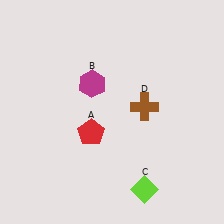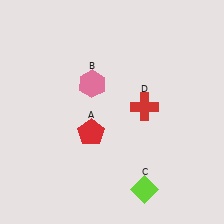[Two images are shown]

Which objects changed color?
B changed from magenta to pink. D changed from brown to red.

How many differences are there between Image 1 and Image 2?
There are 2 differences between the two images.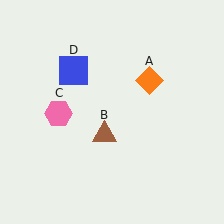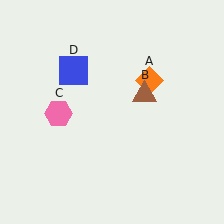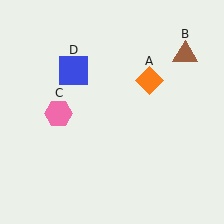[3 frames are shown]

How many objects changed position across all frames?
1 object changed position: brown triangle (object B).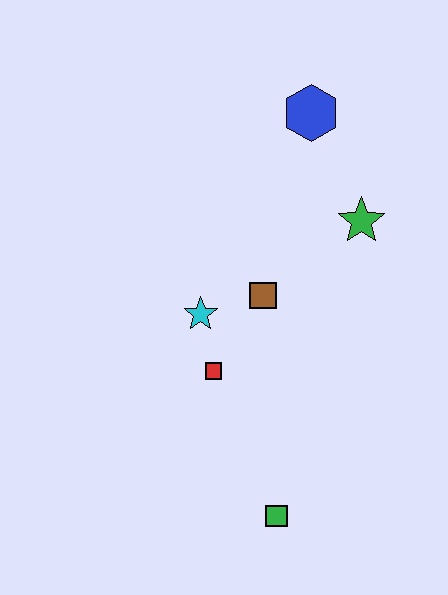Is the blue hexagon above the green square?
Yes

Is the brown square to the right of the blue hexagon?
No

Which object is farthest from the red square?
The blue hexagon is farthest from the red square.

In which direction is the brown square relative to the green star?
The brown square is to the left of the green star.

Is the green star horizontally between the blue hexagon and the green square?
No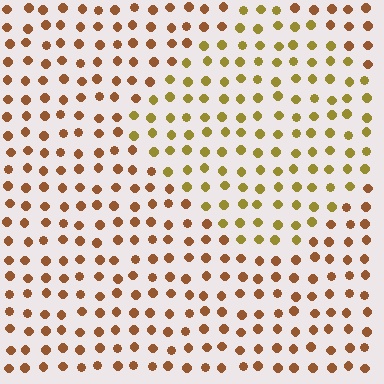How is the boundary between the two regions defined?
The boundary is defined purely by a slight shift in hue (about 32 degrees). Spacing, size, and orientation are identical on both sides.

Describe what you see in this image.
The image is filled with small brown elements in a uniform arrangement. A diamond-shaped region is visible where the elements are tinted to a slightly different hue, forming a subtle color boundary.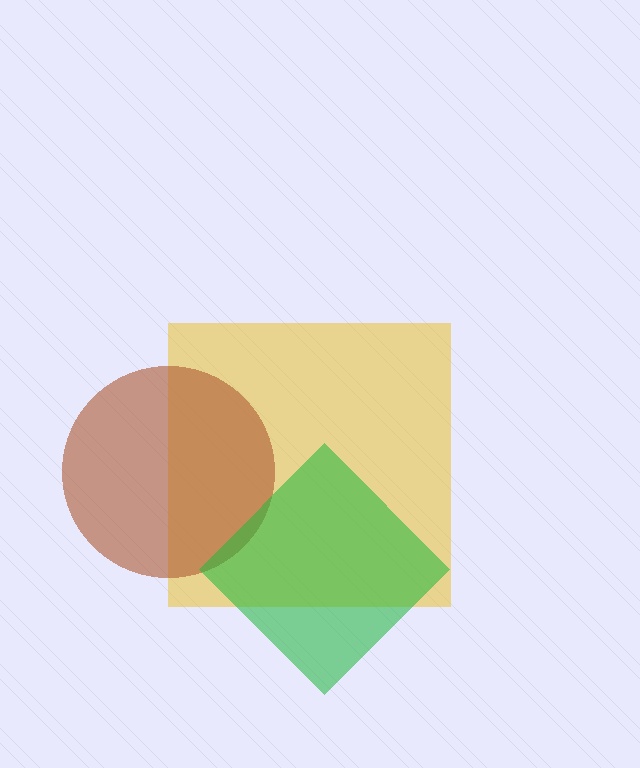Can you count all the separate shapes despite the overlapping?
Yes, there are 3 separate shapes.